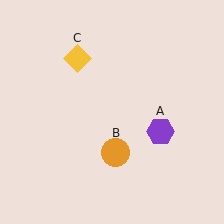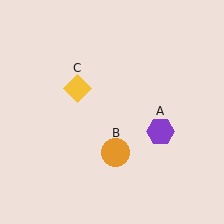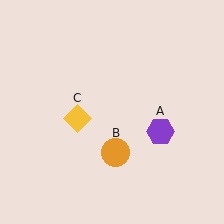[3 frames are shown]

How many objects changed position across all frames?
1 object changed position: yellow diamond (object C).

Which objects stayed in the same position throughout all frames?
Purple hexagon (object A) and orange circle (object B) remained stationary.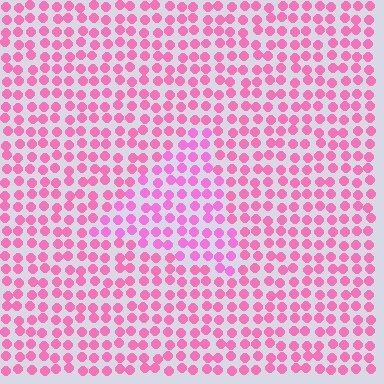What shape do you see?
I see a triangle.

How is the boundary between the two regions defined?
The boundary is defined purely by a slight shift in hue (about 19 degrees). Spacing, size, and orientation are identical on both sides.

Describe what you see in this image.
The image is filled with small pink elements in a uniform arrangement. A triangle-shaped region is visible where the elements are tinted to a slightly different hue, forming a subtle color boundary.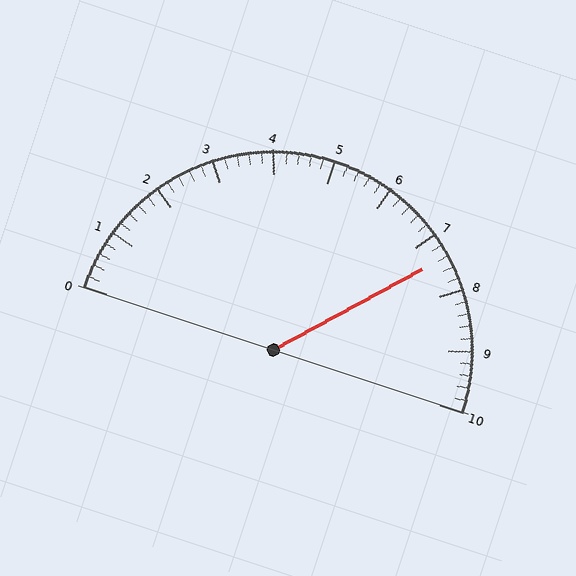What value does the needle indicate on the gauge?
The needle indicates approximately 7.4.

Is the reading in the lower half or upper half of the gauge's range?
The reading is in the upper half of the range (0 to 10).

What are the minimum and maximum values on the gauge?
The gauge ranges from 0 to 10.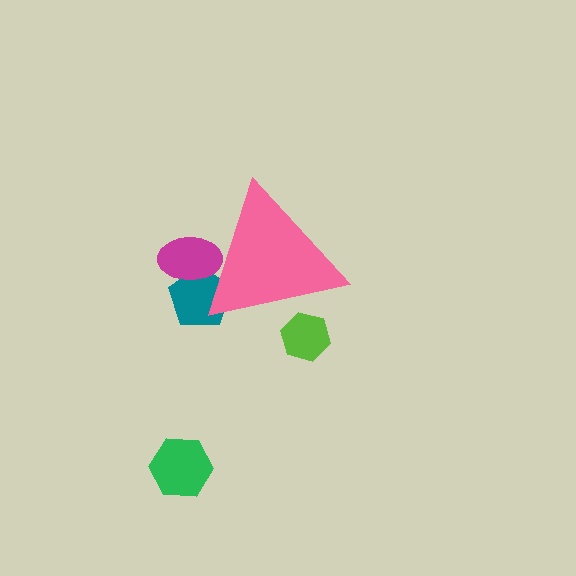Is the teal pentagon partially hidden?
Yes, the teal pentagon is partially hidden behind the pink triangle.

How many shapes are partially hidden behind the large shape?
3 shapes are partially hidden.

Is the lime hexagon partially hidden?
Yes, the lime hexagon is partially hidden behind the pink triangle.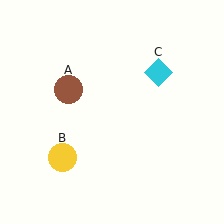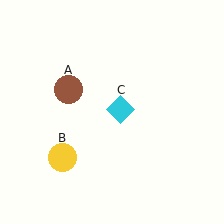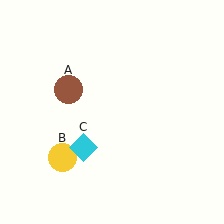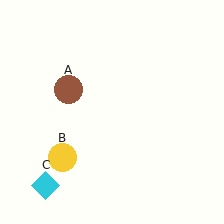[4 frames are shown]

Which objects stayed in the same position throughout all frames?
Brown circle (object A) and yellow circle (object B) remained stationary.